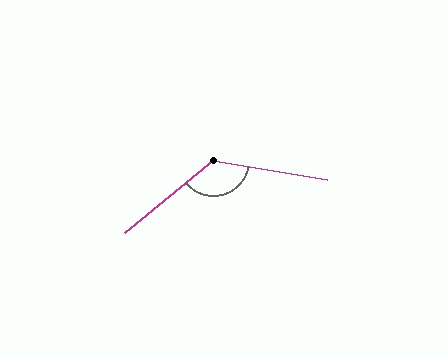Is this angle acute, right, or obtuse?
It is obtuse.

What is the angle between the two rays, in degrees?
Approximately 131 degrees.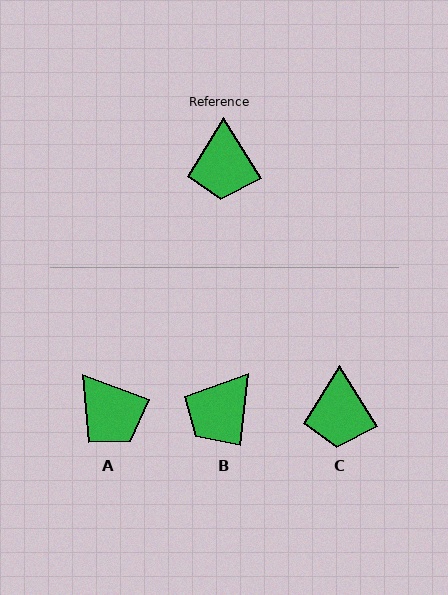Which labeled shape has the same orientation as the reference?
C.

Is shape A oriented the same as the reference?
No, it is off by about 37 degrees.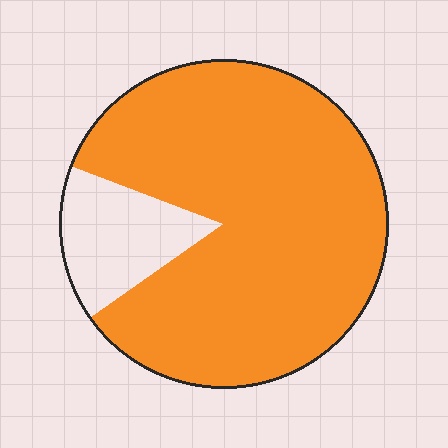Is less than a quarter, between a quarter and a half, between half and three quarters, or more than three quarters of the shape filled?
More than three quarters.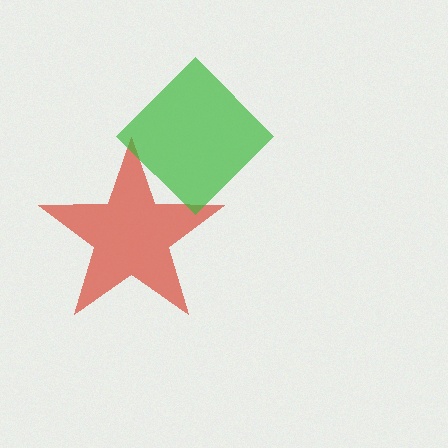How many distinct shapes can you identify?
There are 2 distinct shapes: a red star, a green diamond.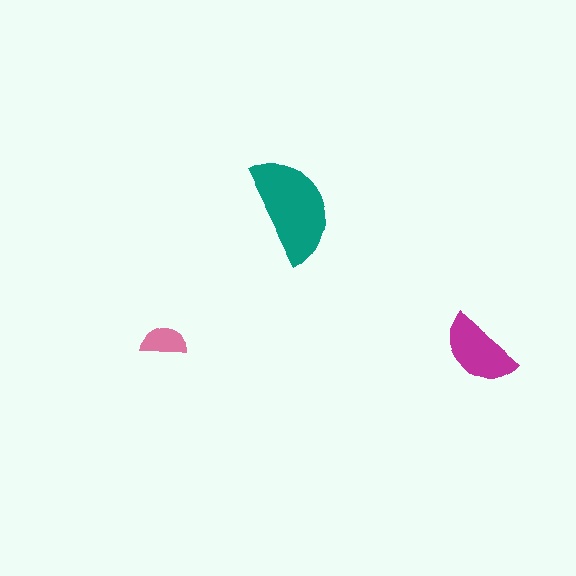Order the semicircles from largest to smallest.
the teal one, the magenta one, the pink one.